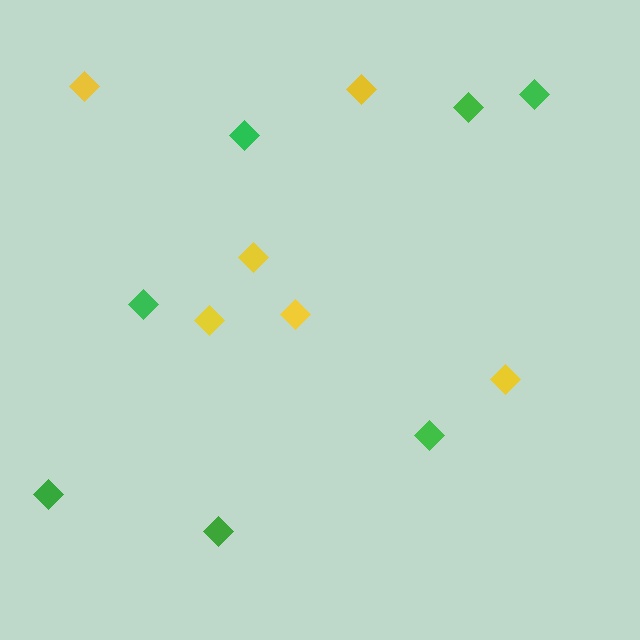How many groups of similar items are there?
There are 2 groups: one group of yellow diamonds (6) and one group of green diamonds (7).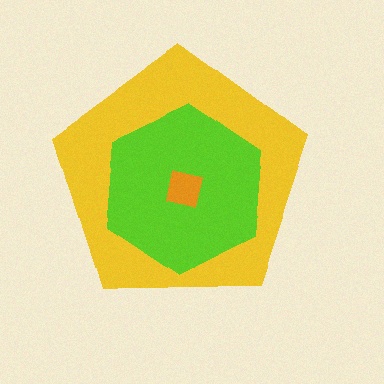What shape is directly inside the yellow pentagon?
The lime hexagon.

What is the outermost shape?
The yellow pentagon.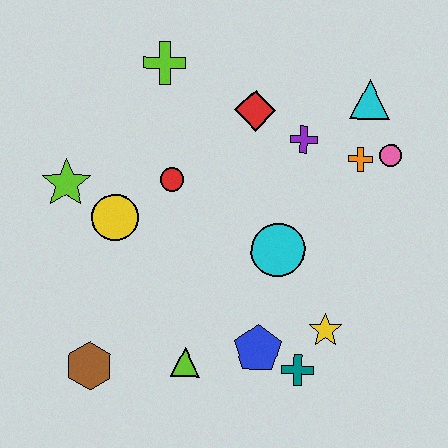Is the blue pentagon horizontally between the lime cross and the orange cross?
Yes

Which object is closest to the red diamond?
The purple cross is closest to the red diamond.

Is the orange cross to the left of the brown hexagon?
No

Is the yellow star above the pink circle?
No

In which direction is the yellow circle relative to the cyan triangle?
The yellow circle is to the left of the cyan triangle.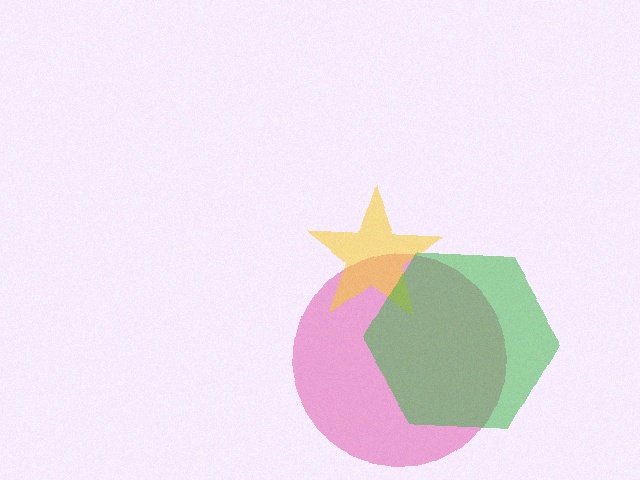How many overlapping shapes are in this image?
There are 3 overlapping shapes in the image.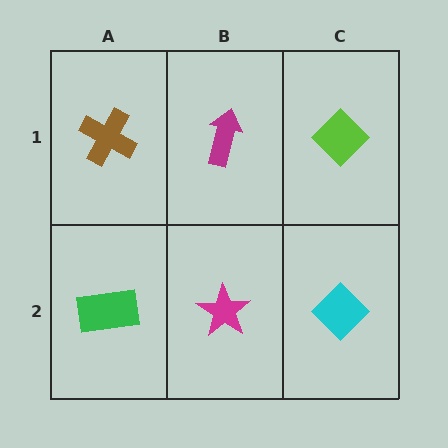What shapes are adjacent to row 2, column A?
A brown cross (row 1, column A), a magenta star (row 2, column B).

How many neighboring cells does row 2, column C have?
2.